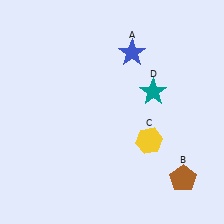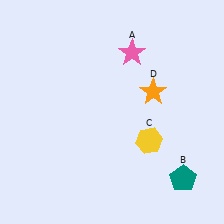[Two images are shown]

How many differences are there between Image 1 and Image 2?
There are 3 differences between the two images.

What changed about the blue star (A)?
In Image 1, A is blue. In Image 2, it changed to pink.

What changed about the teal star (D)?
In Image 1, D is teal. In Image 2, it changed to orange.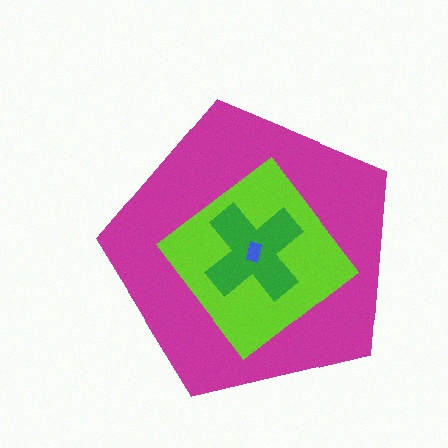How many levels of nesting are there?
4.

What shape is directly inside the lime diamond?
The green cross.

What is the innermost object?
The blue rectangle.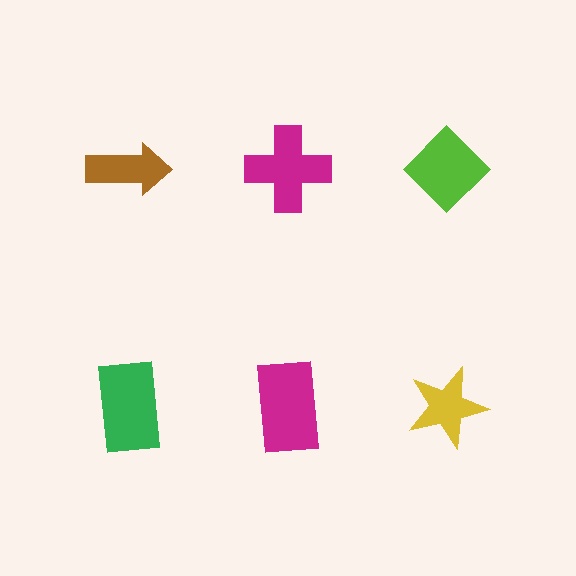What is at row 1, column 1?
A brown arrow.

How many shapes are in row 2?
3 shapes.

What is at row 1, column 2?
A magenta cross.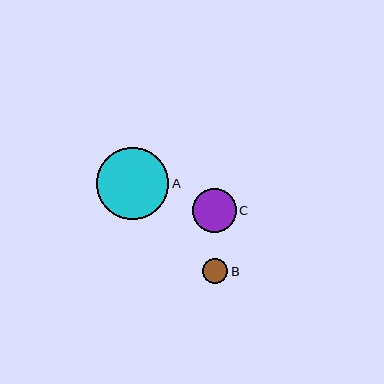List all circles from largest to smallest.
From largest to smallest: A, C, B.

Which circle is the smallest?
Circle B is the smallest with a size of approximately 25 pixels.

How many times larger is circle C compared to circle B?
Circle C is approximately 1.7 times the size of circle B.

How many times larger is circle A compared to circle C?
Circle A is approximately 1.7 times the size of circle C.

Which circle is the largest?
Circle A is the largest with a size of approximately 72 pixels.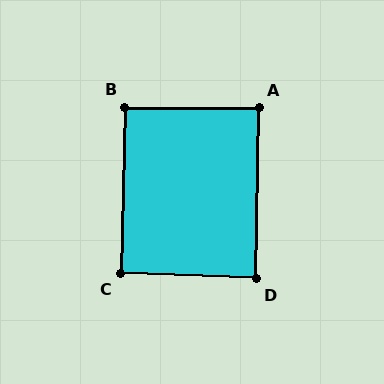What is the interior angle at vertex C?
Approximately 91 degrees (approximately right).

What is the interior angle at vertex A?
Approximately 89 degrees (approximately right).